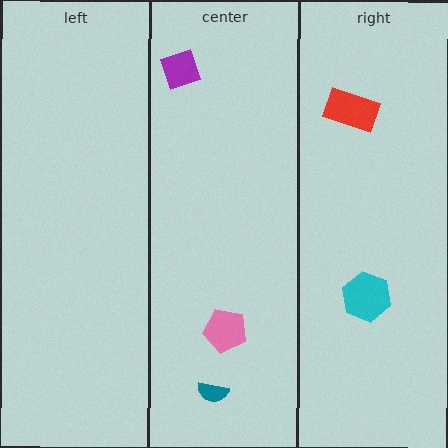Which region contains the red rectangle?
The right region.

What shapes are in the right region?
The red rectangle, the cyan hexagon.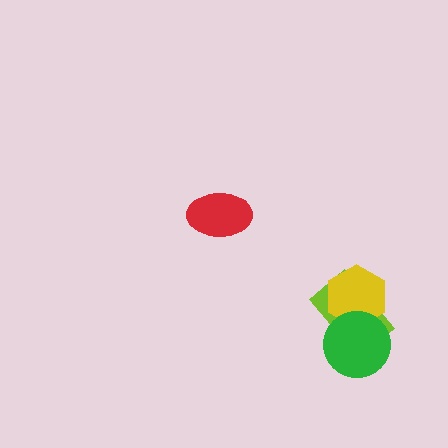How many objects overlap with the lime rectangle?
2 objects overlap with the lime rectangle.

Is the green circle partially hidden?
No, no other shape covers it.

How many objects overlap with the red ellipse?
0 objects overlap with the red ellipse.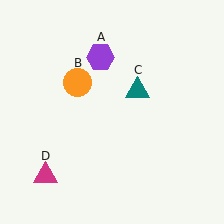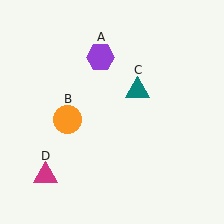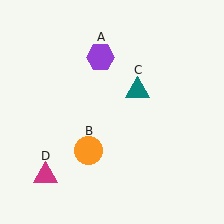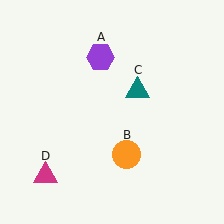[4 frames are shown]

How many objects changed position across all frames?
1 object changed position: orange circle (object B).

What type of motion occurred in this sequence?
The orange circle (object B) rotated counterclockwise around the center of the scene.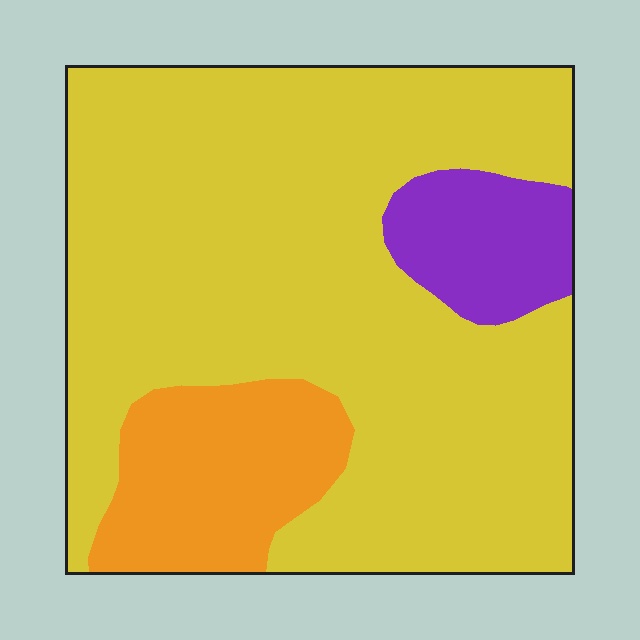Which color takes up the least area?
Purple, at roughly 10%.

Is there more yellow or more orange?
Yellow.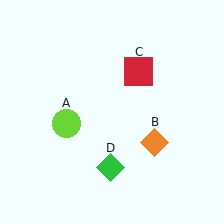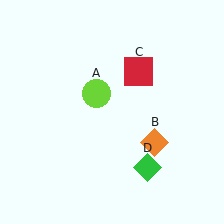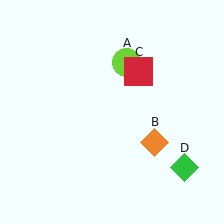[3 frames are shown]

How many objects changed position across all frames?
2 objects changed position: lime circle (object A), green diamond (object D).